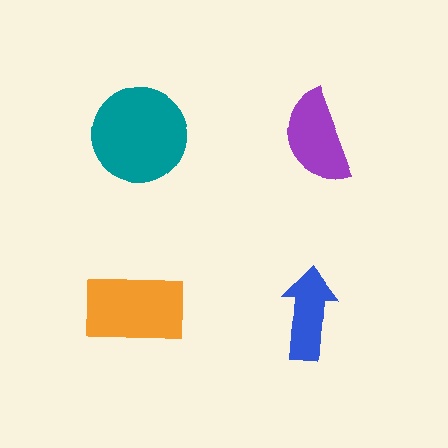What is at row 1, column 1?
A teal circle.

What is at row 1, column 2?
A purple semicircle.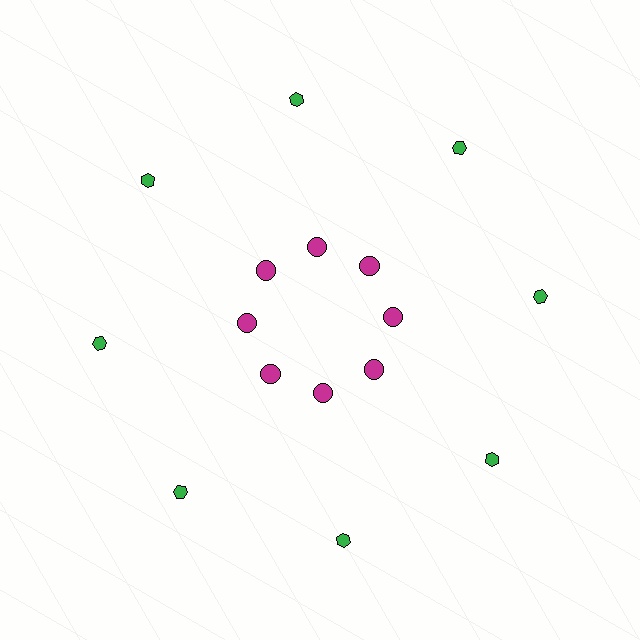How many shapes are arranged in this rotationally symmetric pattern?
There are 16 shapes, arranged in 8 groups of 2.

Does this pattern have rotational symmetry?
Yes, this pattern has 8-fold rotational symmetry. It looks the same after rotating 45 degrees around the center.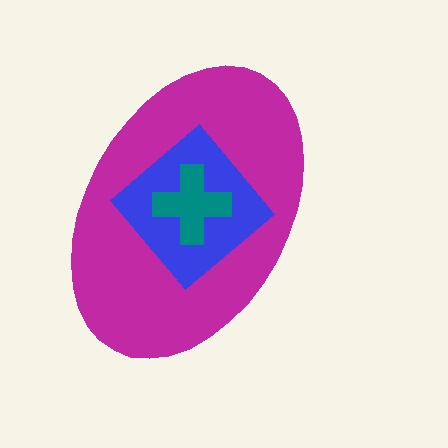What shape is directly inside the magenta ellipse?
The blue diamond.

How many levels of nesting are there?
3.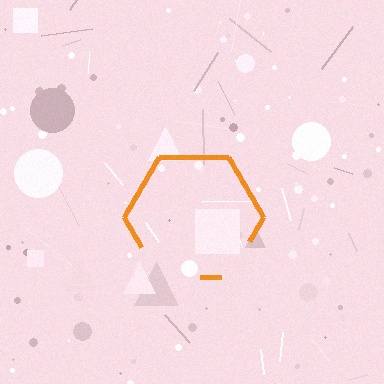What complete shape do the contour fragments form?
The contour fragments form a hexagon.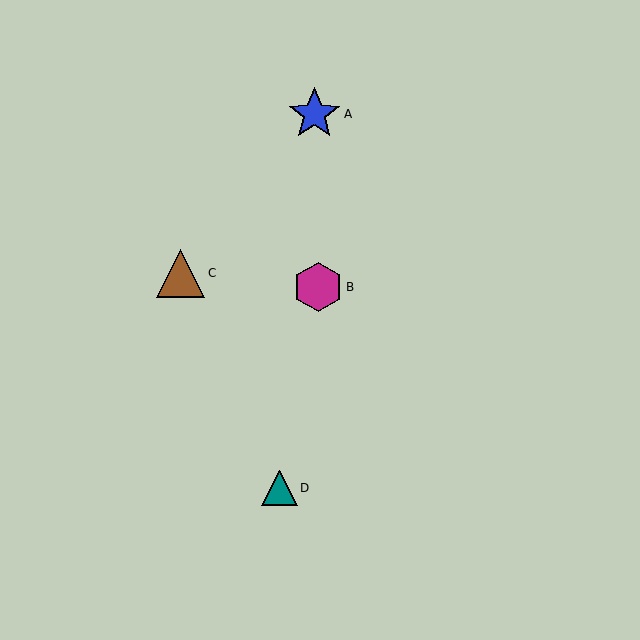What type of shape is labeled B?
Shape B is a magenta hexagon.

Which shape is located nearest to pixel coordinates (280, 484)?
The teal triangle (labeled D) at (279, 488) is nearest to that location.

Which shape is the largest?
The blue star (labeled A) is the largest.